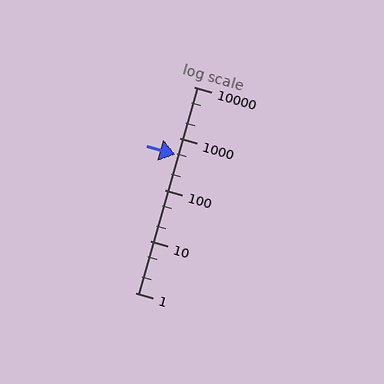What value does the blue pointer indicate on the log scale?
The pointer indicates approximately 490.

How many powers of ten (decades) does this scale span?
The scale spans 4 decades, from 1 to 10000.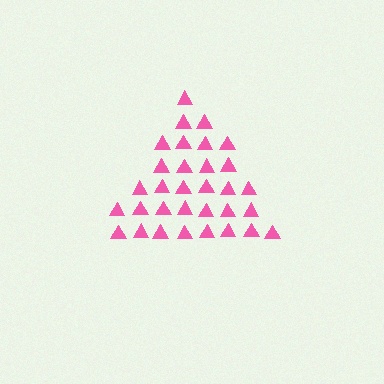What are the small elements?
The small elements are triangles.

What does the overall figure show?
The overall figure shows a triangle.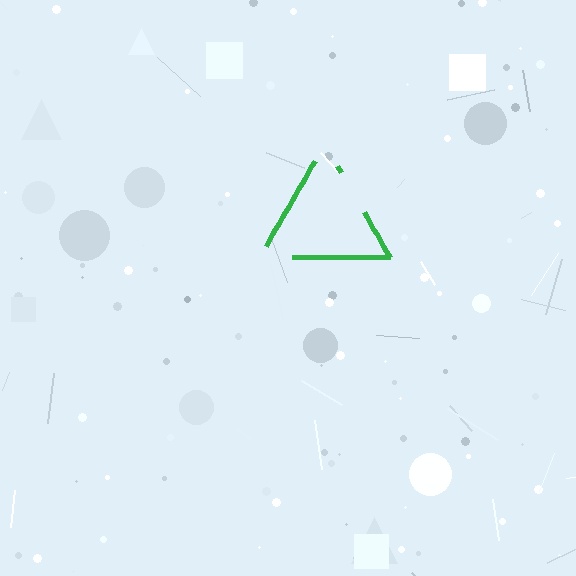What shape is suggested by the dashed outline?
The dashed outline suggests a triangle.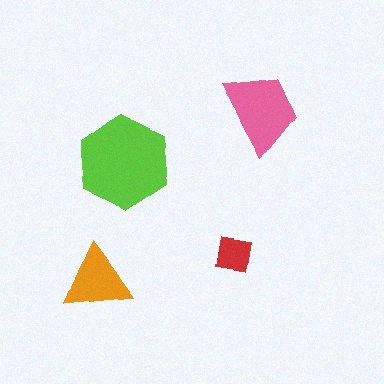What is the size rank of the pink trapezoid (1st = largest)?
2nd.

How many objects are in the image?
There are 4 objects in the image.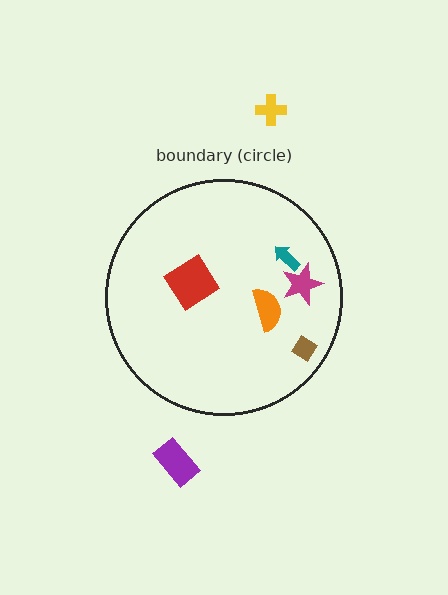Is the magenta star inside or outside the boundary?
Inside.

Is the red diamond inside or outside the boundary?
Inside.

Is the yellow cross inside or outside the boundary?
Outside.